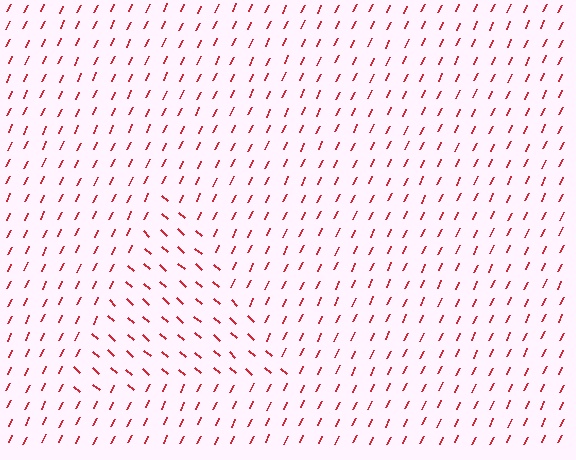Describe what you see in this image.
The image is filled with small red line segments. A triangle region in the image has lines oriented differently from the surrounding lines, creating a visible texture boundary.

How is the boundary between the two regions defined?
The boundary is defined purely by a change in line orientation (approximately 74 degrees difference). All lines are the same color and thickness.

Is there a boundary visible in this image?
Yes, there is a texture boundary formed by a change in line orientation.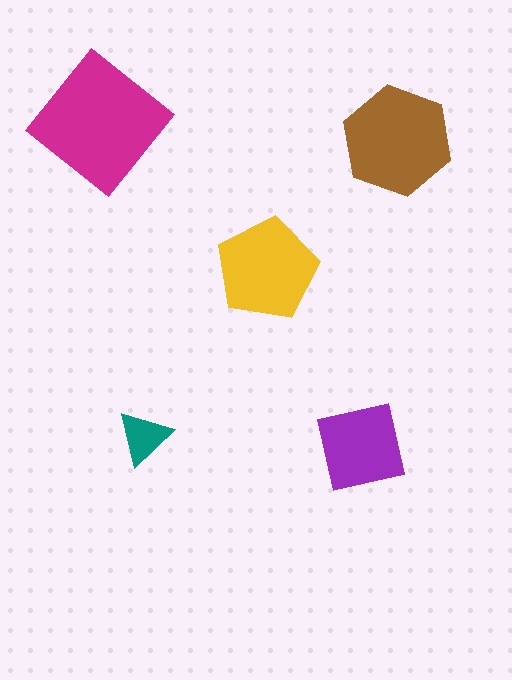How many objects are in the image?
There are 5 objects in the image.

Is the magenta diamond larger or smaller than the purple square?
Larger.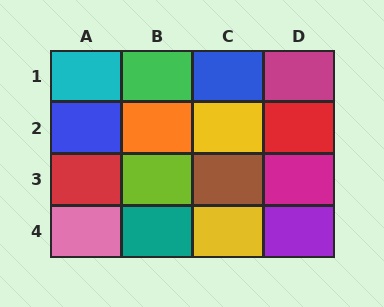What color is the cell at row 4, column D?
Purple.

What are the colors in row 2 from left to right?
Blue, orange, yellow, red.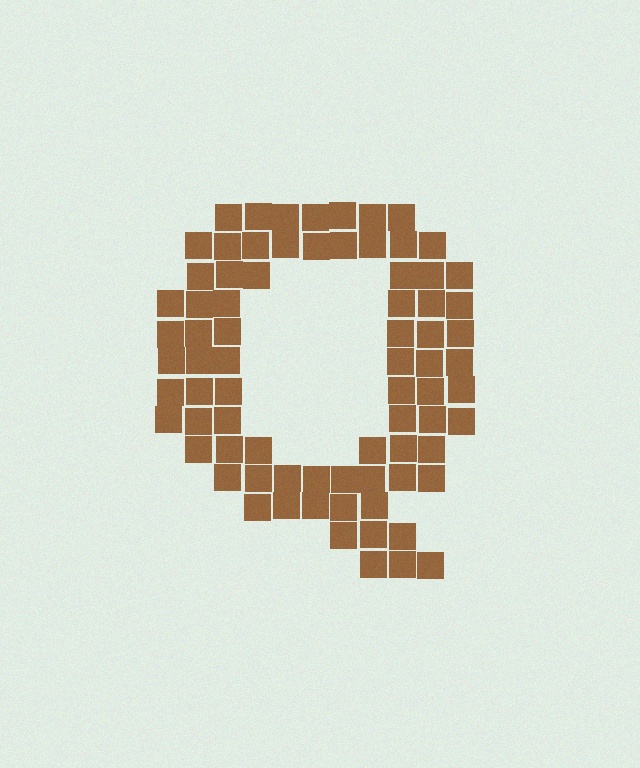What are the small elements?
The small elements are squares.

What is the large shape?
The large shape is the letter Q.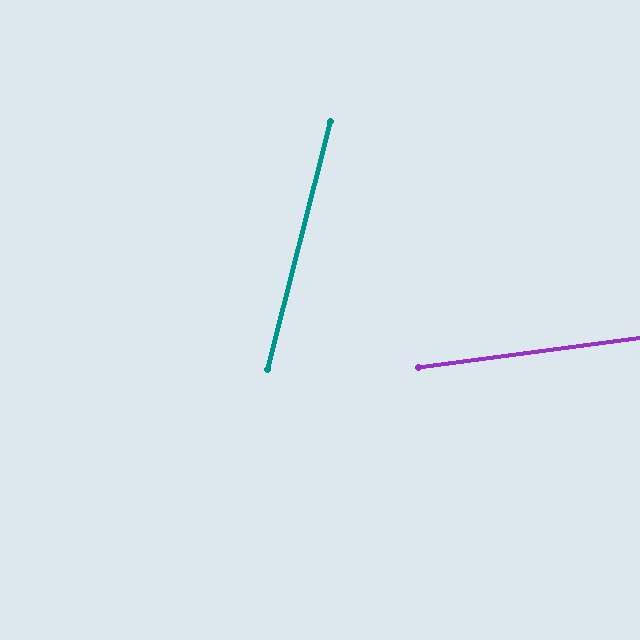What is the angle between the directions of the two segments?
Approximately 68 degrees.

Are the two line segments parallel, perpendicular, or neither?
Neither parallel nor perpendicular — they differ by about 68°.